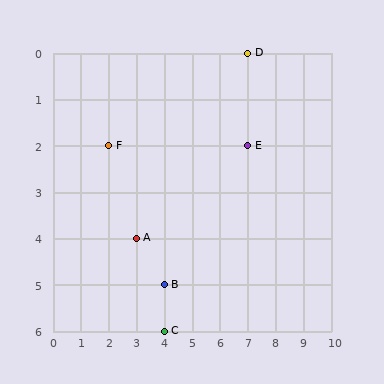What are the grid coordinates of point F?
Point F is at grid coordinates (2, 2).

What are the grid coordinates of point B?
Point B is at grid coordinates (4, 5).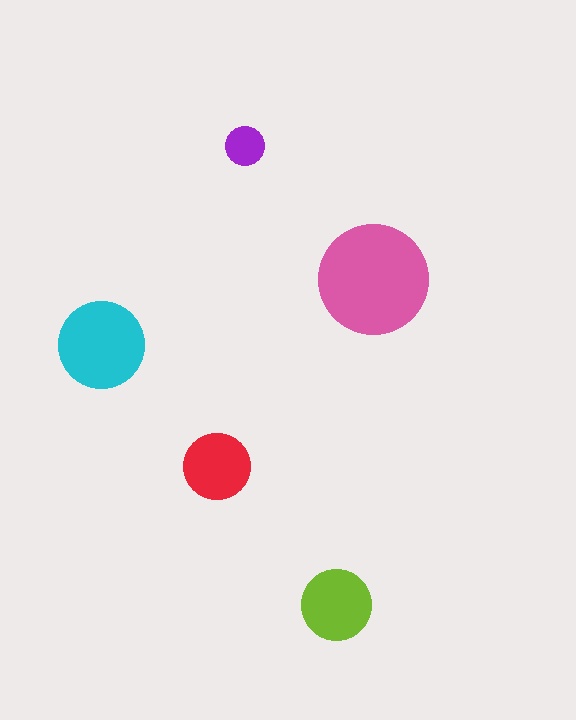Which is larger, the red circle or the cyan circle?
The cyan one.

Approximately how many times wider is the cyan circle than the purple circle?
About 2 times wider.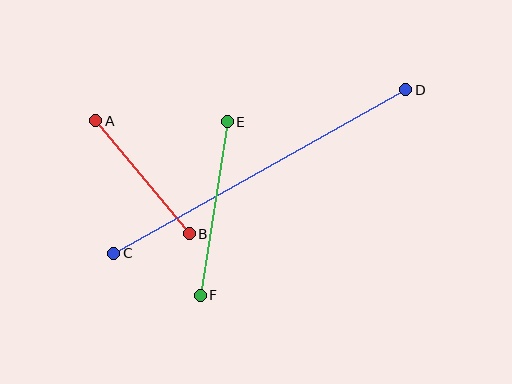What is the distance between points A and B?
The distance is approximately 147 pixels.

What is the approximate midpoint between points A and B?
The midpoint is at approximately (143, 177) pixels.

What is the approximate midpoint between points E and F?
The midpoint is at approximately (214, 209) pixels.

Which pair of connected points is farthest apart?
Points C and D are farthest apart.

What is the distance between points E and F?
The distance is approximately 175 pixels.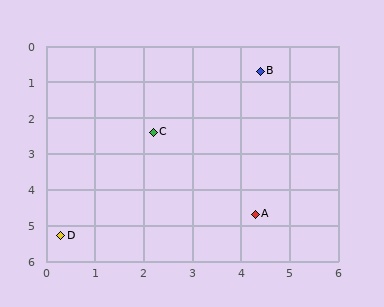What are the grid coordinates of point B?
Point B is at approximately (4.4, 0.7).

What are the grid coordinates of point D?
Point D is at approximately (0.3, 5.3).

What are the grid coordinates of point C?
Point C is at approximately (2.2, 2.4).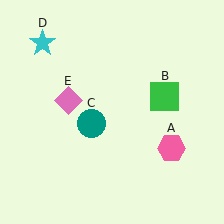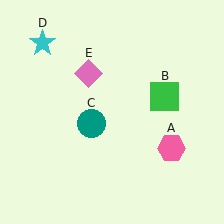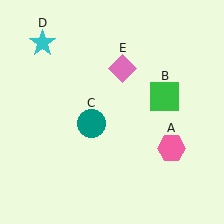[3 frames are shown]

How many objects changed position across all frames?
1 object changed position: pink diamond (object E).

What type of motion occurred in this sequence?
The pink diamond (object E) rotated clockwise around the center of the scene.